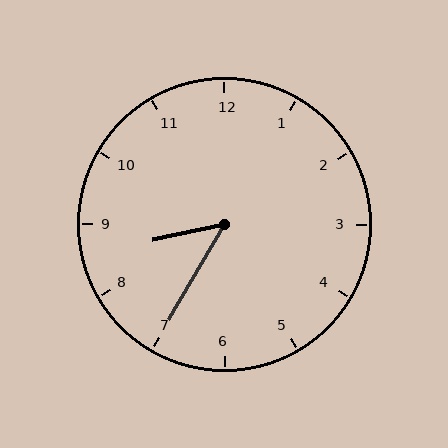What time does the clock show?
8:35.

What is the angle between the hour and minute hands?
Approximately 48 degrees.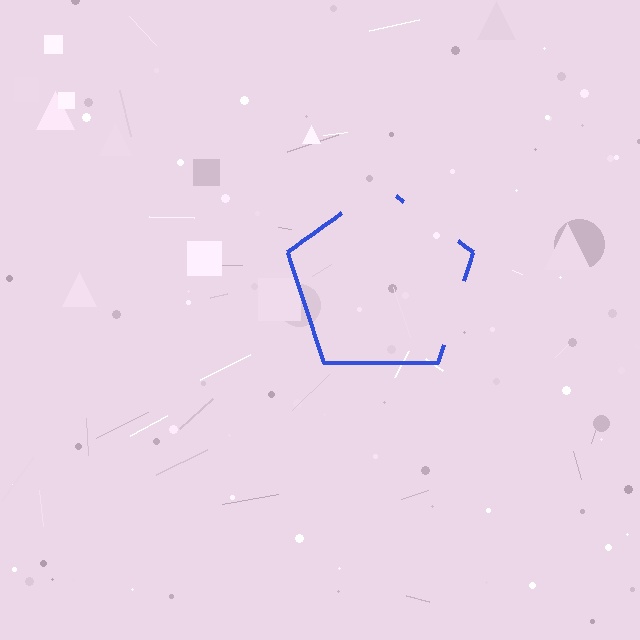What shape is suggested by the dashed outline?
The dashed outline suggests a pentagon.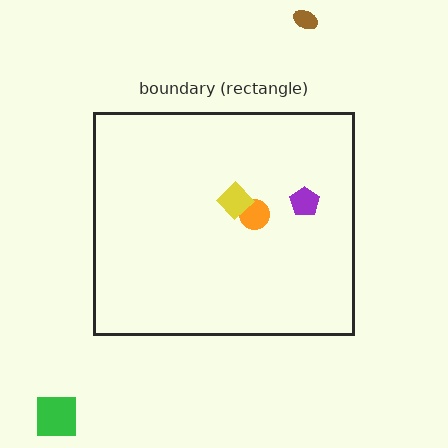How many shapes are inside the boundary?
3 inside, 2 outside.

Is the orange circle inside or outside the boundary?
Inside.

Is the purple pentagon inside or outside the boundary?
Inside.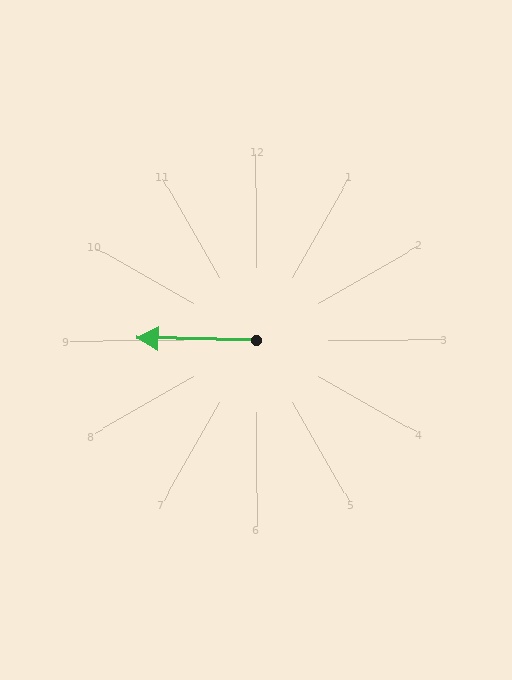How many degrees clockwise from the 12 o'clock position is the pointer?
Approximately 271 degrees.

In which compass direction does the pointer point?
West.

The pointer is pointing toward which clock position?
Roughly 9 o'clock.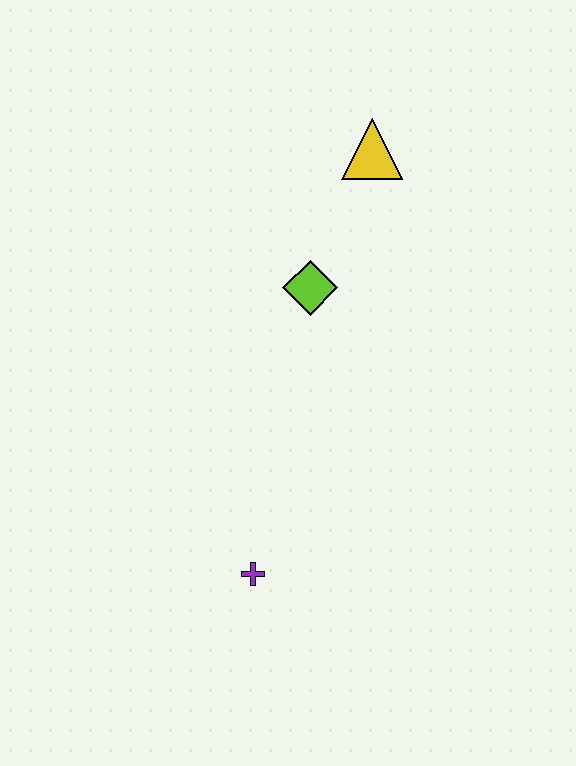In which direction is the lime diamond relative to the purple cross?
The lime diamond is above the purple cross.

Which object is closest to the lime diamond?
The yellow triangle is closest to the lime diamond.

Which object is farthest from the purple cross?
The yellow triangle is farthest from the purple cross.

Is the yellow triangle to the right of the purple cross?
Yes